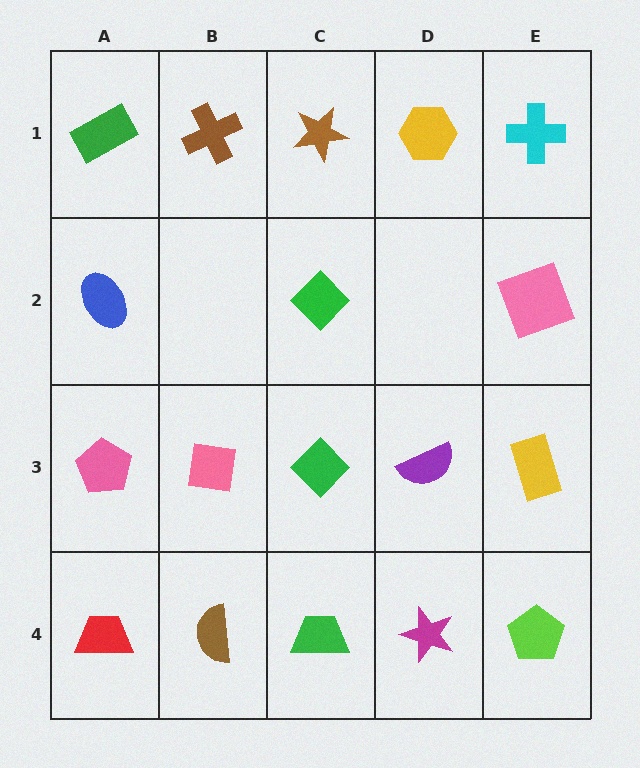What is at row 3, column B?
A pink square.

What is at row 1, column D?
A yellow hexagon.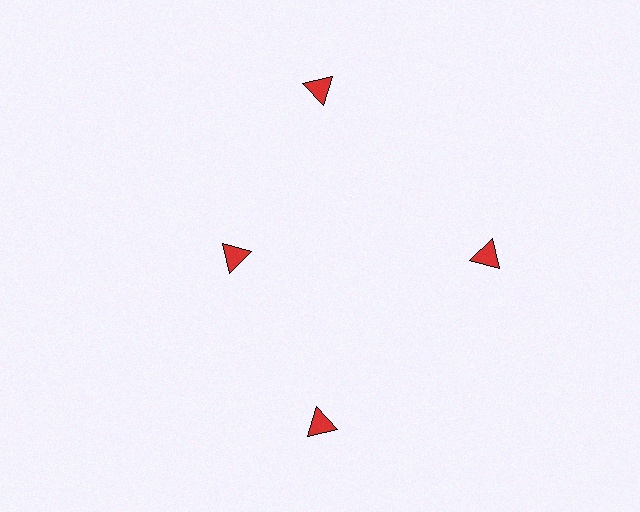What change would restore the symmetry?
The symmetry would be restored by moving it outward, back onto the ring so that all 4 triangles sit at equal angles and equal distance from the center.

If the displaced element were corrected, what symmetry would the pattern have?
It would have 4-fold rotational symmetry — the pattern would map onto itself every 90 degrees.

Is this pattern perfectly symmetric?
No. The 4 red triangles are arranged in a ring, but one element near the 9 o'clock position is pulled inward toward the center, breaking the 4-fold rotational symmetry.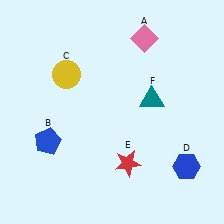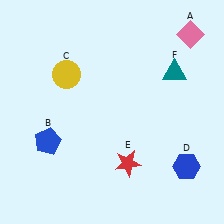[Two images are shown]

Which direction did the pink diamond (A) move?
The pink diamond (A) moved right.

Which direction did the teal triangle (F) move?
The teal triangle (F) moved up.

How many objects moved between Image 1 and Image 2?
2 objects moved between the two images.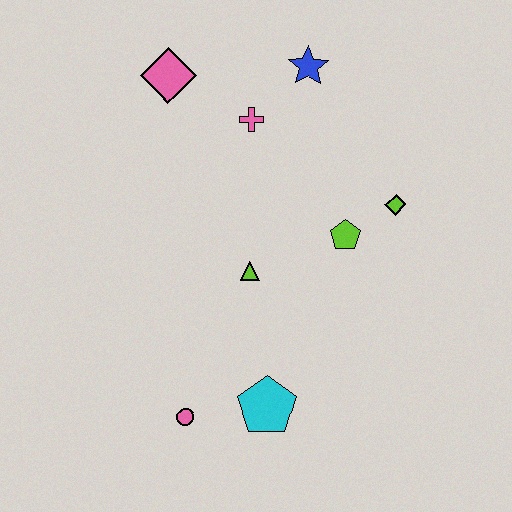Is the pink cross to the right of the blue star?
No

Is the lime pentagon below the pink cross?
Yes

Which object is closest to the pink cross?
The blue star is closest to the pink cross.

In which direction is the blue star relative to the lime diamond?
The blue star is above the lime diamond.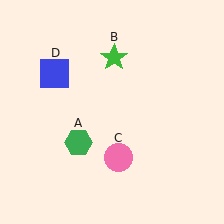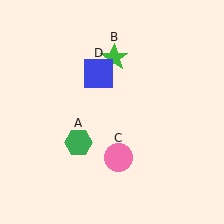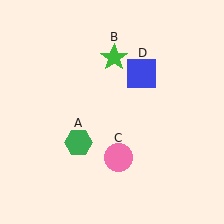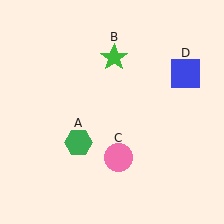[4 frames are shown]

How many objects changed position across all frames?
1 object changed position: blue square (object D).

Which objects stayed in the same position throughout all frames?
Green hexagon (object A) and green star (object B) and pink circle (object C) remained stationary.